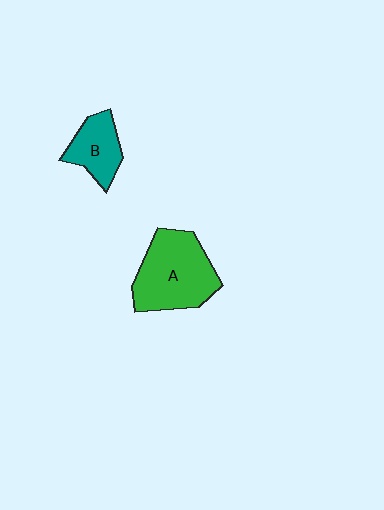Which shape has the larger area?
Shape A (green).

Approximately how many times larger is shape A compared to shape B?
Approximately 1.9 times.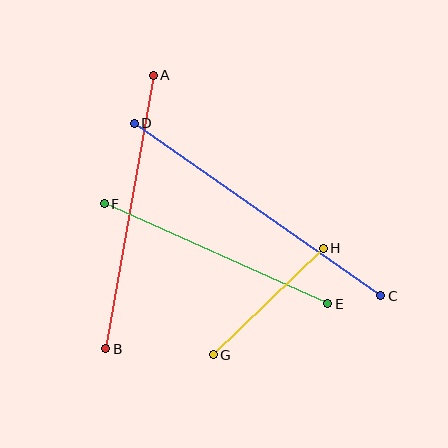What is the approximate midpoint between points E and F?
The midpoint is at approximately (216, 254) pixels.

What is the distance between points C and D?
The distance is approximately 301 pixels.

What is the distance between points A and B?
The distance is approximately 278 pixels.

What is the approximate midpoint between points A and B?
The midpoint is at approximately (130, 212) pixels.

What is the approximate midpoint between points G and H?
The midpoint is at approximately (268, 301) pixels.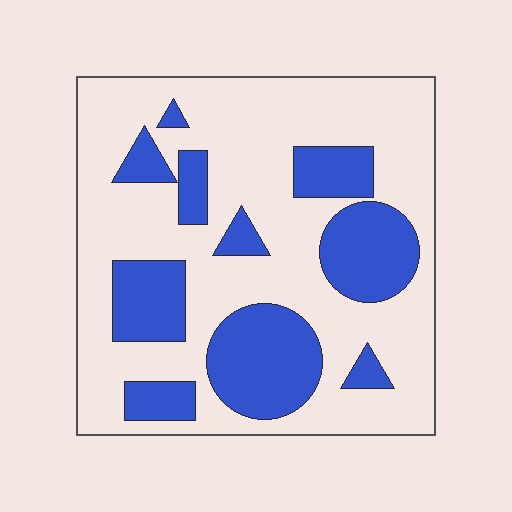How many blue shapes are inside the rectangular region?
10.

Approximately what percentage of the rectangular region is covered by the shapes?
Approximately 30%.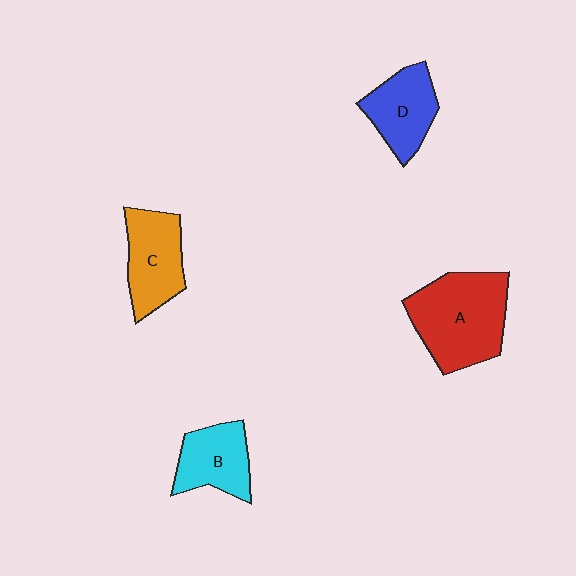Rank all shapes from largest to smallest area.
From largest to smallest: A (red), C (orange), D (blue), B (cyan).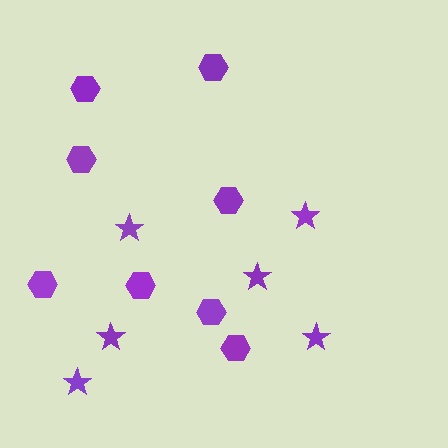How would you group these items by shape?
There are 2 groups: one group of hexagons (8) and one group of stars (6).